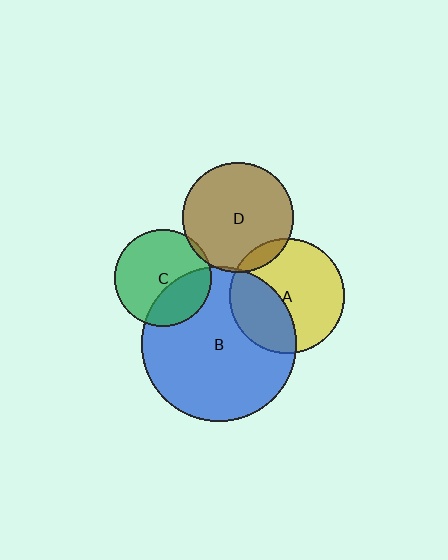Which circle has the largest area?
Circle B (blue).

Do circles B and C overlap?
Yes.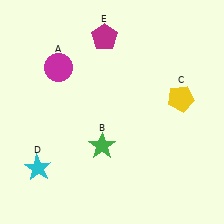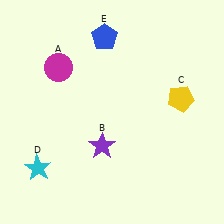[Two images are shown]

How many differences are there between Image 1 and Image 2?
There are 2 differences between the two images.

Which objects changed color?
B changed from green to purple. E changed from magenta to blue.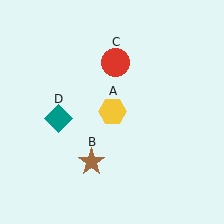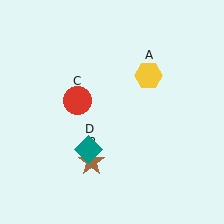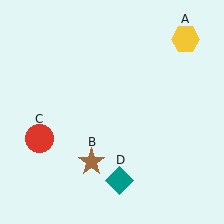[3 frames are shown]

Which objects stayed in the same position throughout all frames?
Brown star (object B) remained stationary.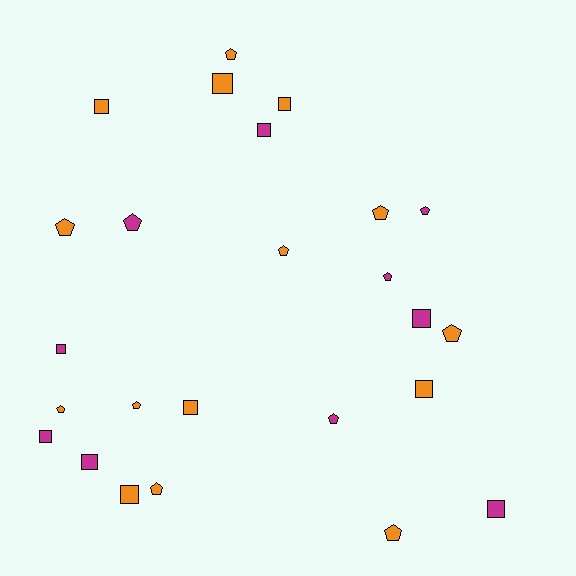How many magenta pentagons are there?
There are 4 magenta pentagons.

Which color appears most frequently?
Orange, with 15 objects.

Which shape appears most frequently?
Pentagon, with 13 objects.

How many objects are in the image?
There are 25 objects.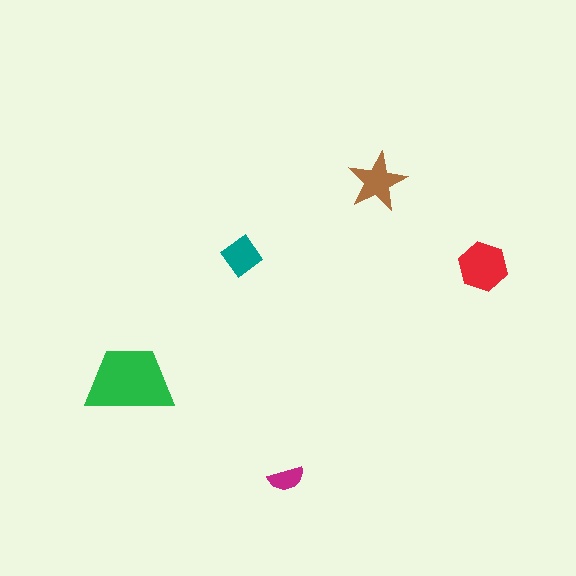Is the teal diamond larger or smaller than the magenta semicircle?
Larger.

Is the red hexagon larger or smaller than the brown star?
Larger.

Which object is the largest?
The green trapezoid.